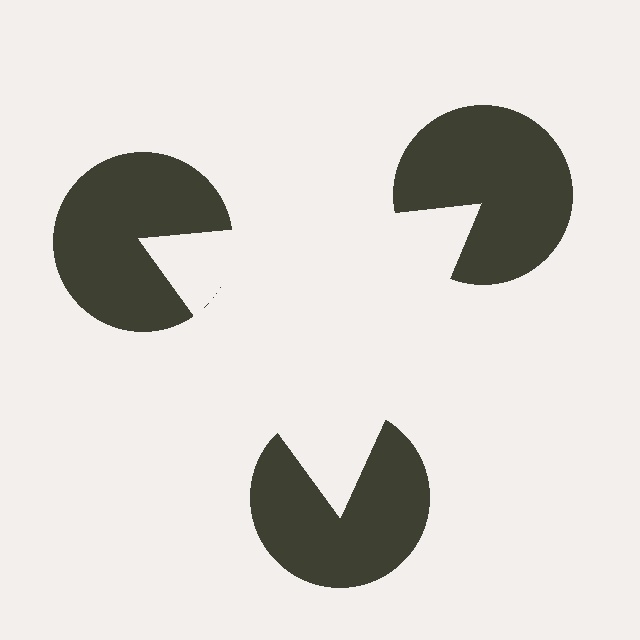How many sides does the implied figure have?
3 sides.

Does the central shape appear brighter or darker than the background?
It typically appears slightly brighter than the background, even though no actual brightness change is drawn.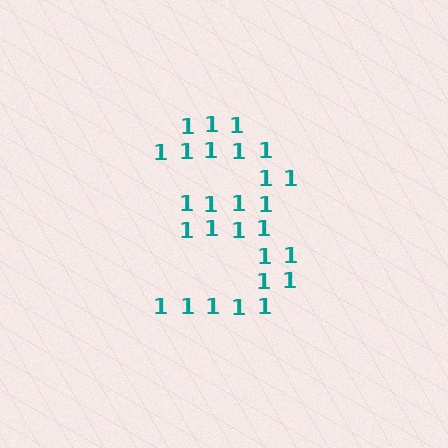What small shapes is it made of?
It is made of small digit 1's.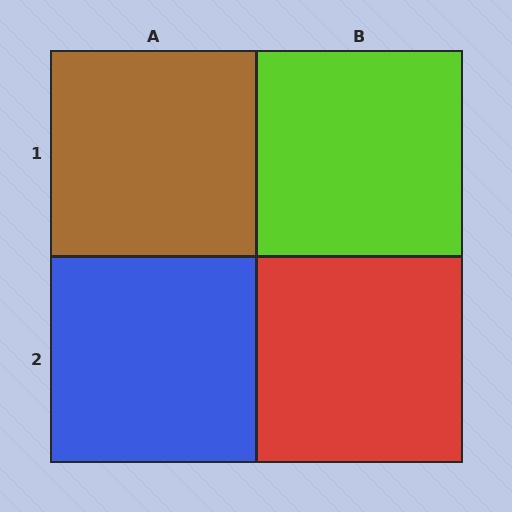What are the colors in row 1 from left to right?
Brown, lime.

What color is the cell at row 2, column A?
Blue.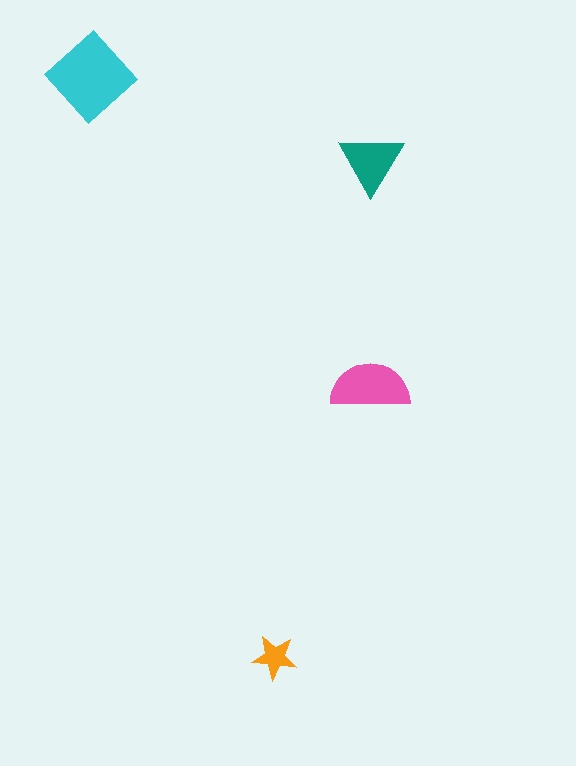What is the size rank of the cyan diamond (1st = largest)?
1st.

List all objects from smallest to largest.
The orange star, the teal triangle, the pink semicircle, the cyan diamond.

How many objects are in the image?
There are 4 objects in the image.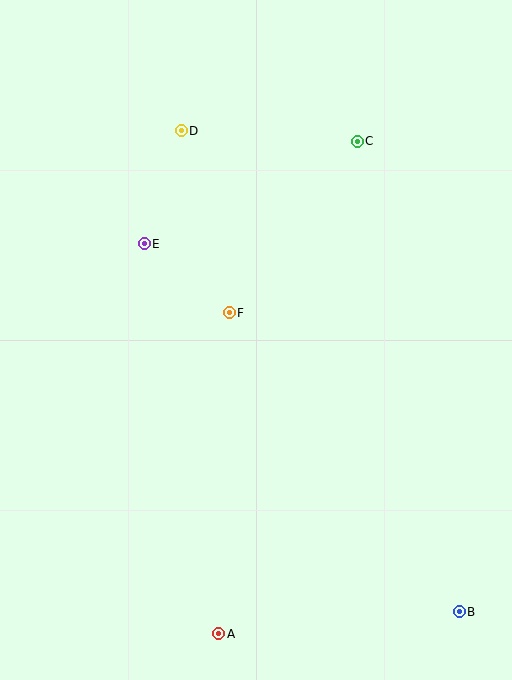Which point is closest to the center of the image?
Point F at (229, 313) is closest to the center.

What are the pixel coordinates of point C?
Point C is at (357, 141).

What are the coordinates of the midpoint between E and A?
The midpoint between E and A is at (181, 439).